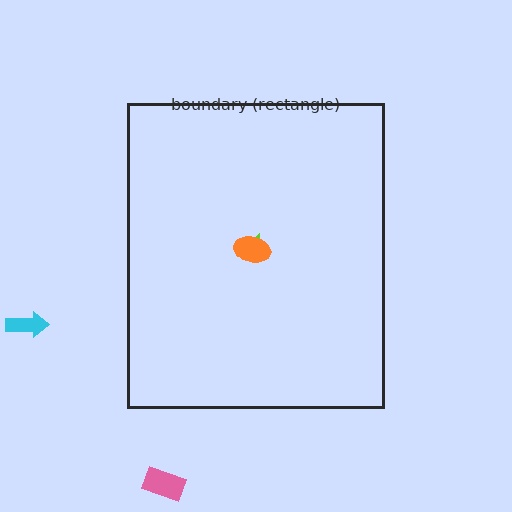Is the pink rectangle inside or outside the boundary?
Outside.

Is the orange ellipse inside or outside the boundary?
Inside.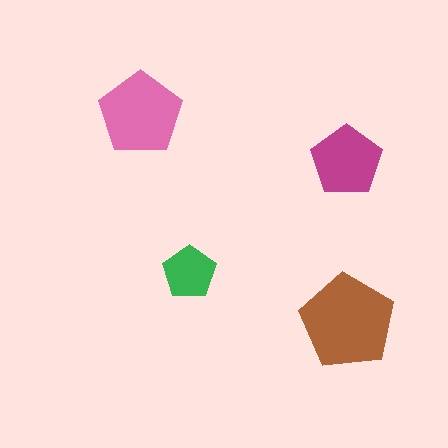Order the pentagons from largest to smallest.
the brown one, the pink one, the magenta one, the green one.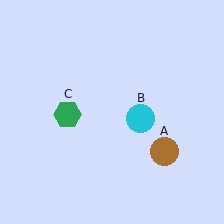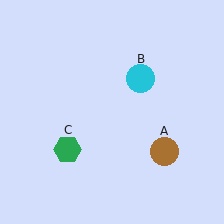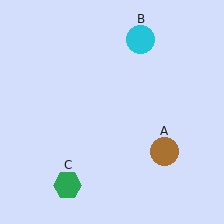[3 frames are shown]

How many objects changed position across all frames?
2 objects changed position: cyan circle (object B), green hexagon (object C).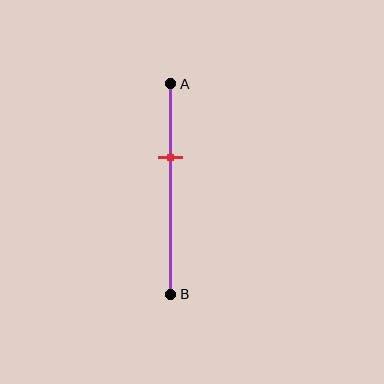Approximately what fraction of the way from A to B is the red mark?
The red mark is approximately 35% of the way from A to B.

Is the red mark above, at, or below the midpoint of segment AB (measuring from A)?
The red mark is above the midpoint of segment AB.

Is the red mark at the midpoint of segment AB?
No, the mark is at about 35% from A, not at the 50% midpoint.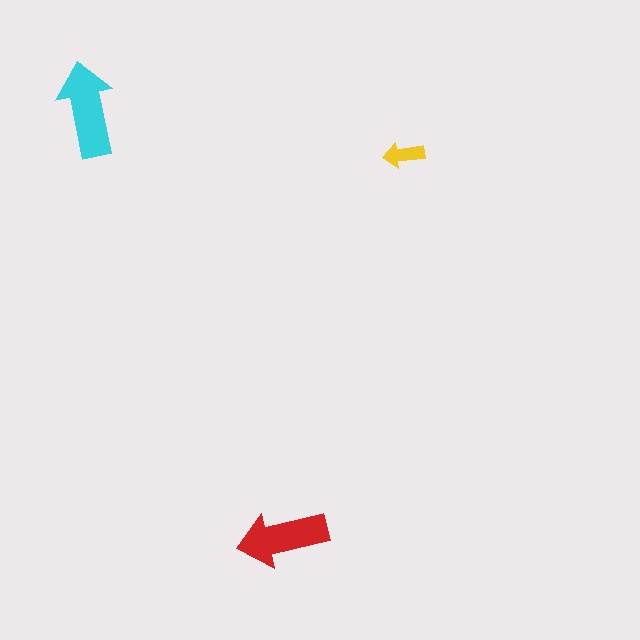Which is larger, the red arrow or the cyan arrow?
The cyan one.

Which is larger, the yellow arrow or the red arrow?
The red one.